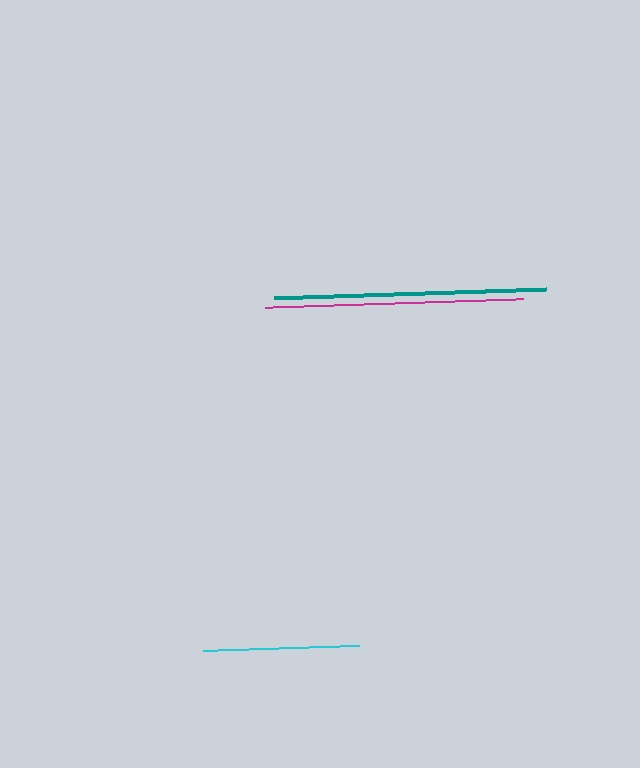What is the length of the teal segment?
The teal segment is approximately 272 pixels long.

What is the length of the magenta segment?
The magenta segment is approximately 258 pixels long.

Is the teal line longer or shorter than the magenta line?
The teal line is longer than the magenta line.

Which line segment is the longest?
The teal line is the longest at approximately 272 pixels.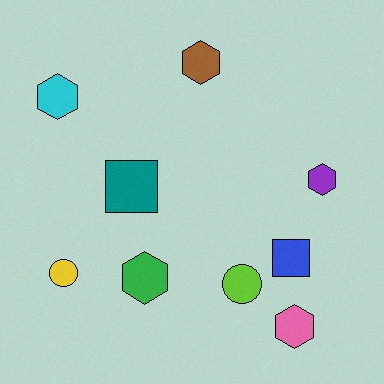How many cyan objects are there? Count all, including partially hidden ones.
There is 1 cyan object.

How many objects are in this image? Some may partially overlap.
There are 9 objects.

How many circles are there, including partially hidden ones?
There are 2 circles.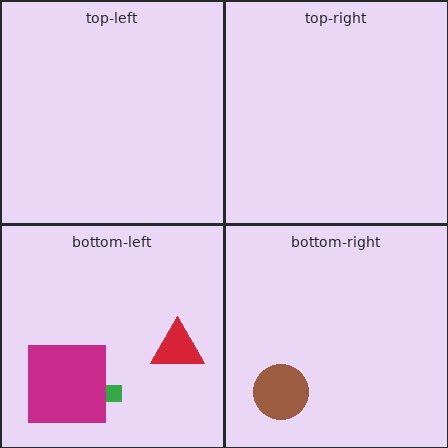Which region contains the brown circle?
The bottom-right region.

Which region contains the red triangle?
The bottom-left region.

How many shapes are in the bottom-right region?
1.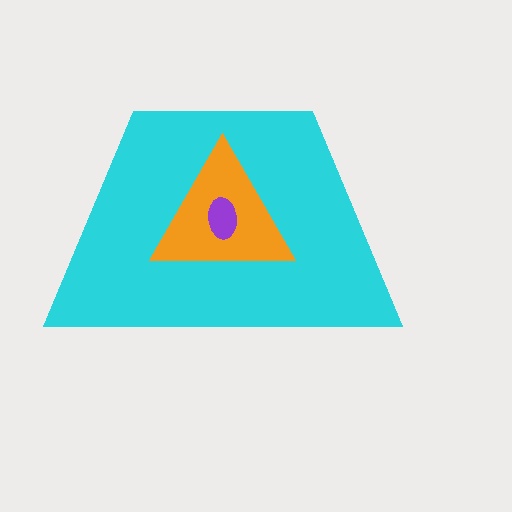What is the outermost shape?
The cyan trapezoid.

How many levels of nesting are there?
3.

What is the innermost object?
The purple ellipse.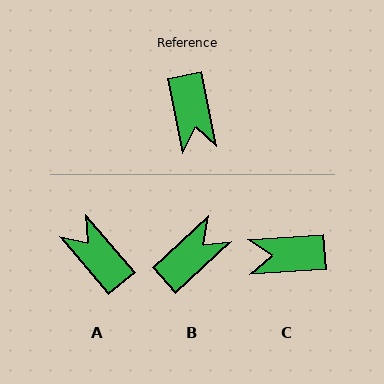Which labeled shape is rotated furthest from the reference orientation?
A, about 151 degrees away.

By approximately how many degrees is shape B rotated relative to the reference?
Approximately 121 degrees counter-clockwise.